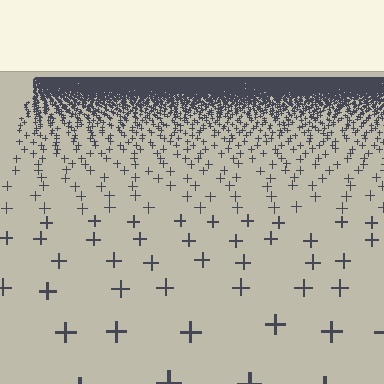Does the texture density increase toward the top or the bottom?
Density increases toward the top.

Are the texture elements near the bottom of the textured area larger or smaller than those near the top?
Larger. Near the bottom, elements are closer to the viewer and appear at a bigger on-screen size.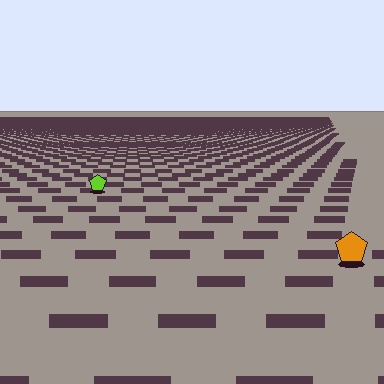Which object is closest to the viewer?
The orange pentagon is closest. The texture marks near it are larger and more spread out.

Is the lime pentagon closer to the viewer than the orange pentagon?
No. The orange pentagon is closer — you can tell from the texture gradient: the ground texture is coarser near it.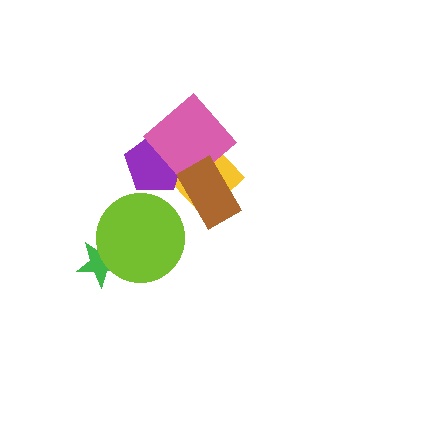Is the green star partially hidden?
Yes, it is partially covered by another shape.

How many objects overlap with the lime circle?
1 object overlaps with the lime circle.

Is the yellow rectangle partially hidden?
Yes, it is partially covered by another shape.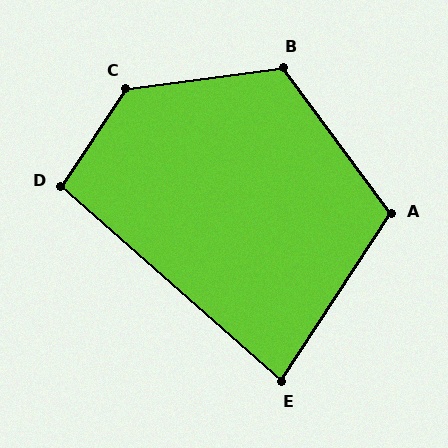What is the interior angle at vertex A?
Approximately 110 degrees (obtuse).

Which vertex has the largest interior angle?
C, at approximately 131 degrees.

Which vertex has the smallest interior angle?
E, at approximately 82 degrees.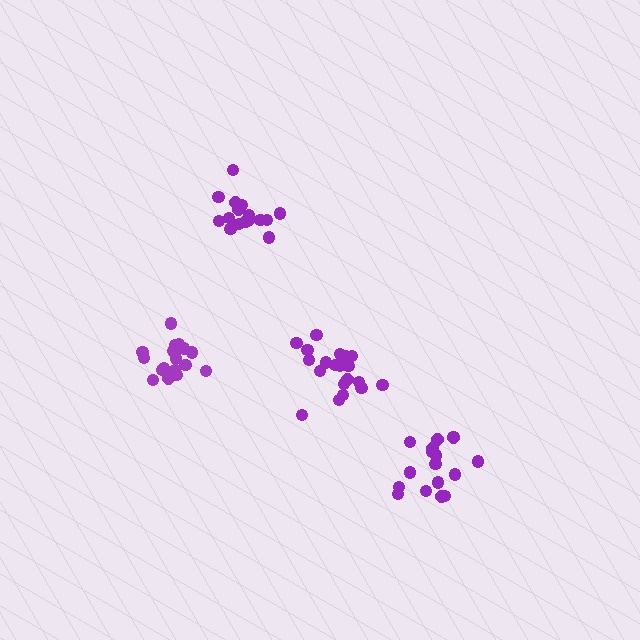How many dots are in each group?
Group 1: 17 dots, Group 2: 16 dots, Group 3: 17 dots, Group 4: 20 dots (70 total).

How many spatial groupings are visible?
There are 4 spatial groupings.